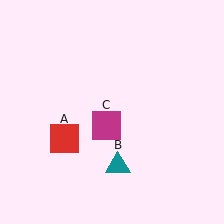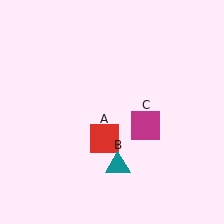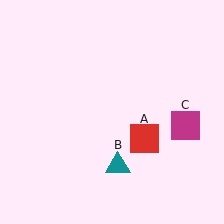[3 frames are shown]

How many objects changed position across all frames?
2 objects changed position: red square (object A), magenta square (object C).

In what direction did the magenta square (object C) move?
The magenta square (object C) moved right.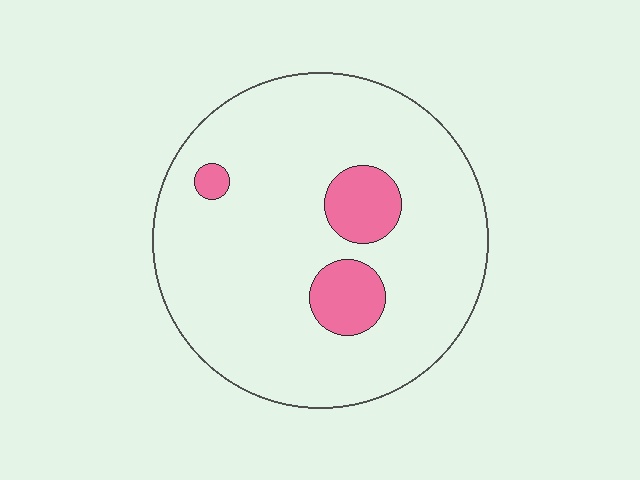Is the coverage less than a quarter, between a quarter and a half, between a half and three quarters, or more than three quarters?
Less than a quarter.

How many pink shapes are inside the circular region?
3.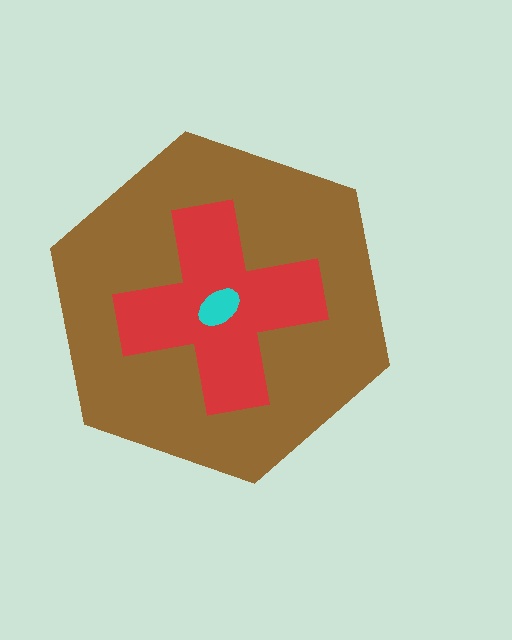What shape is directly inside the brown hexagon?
The red cross.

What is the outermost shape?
The brown hexagon.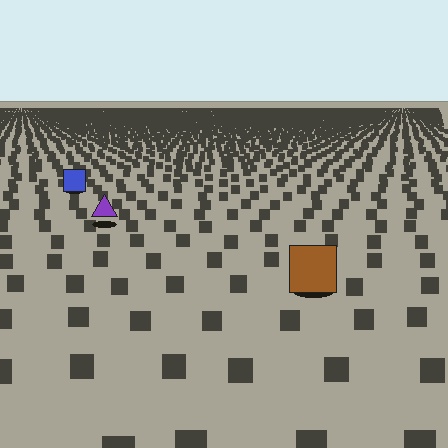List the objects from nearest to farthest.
From nearest to farthest: the brown square, the purple triangle, the blue square.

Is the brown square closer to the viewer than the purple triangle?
Yes. The brown square is closer — you can tell from the texture gradient: the ground texture is coarser near it.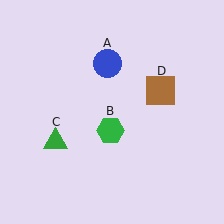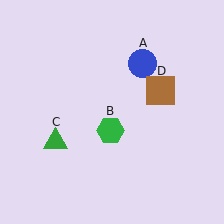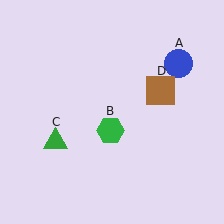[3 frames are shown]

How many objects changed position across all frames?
1 object changed position: blue circle (object A).